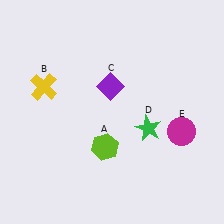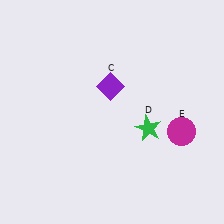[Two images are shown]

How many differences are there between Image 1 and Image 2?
There are 2 differences between the two images.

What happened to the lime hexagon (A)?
The lime hexagon (A) was removed in Image 2. It was in the bottom-left area of Image 1.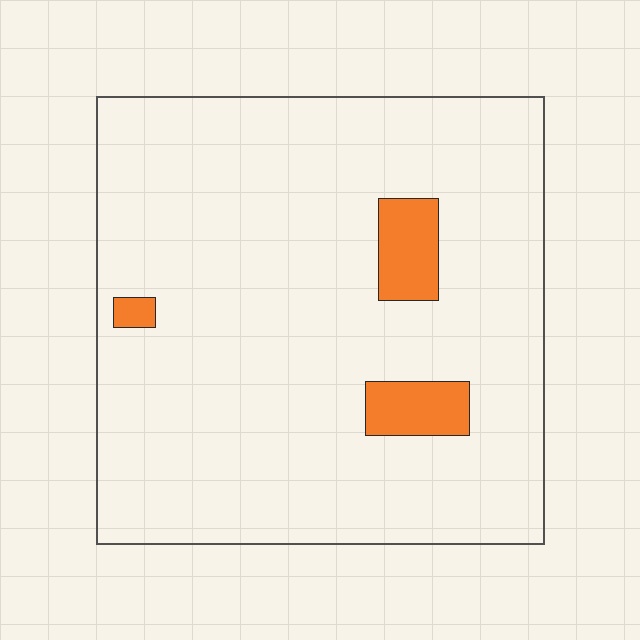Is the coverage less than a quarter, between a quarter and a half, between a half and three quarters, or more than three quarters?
Less than a quarter.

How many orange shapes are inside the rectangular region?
3.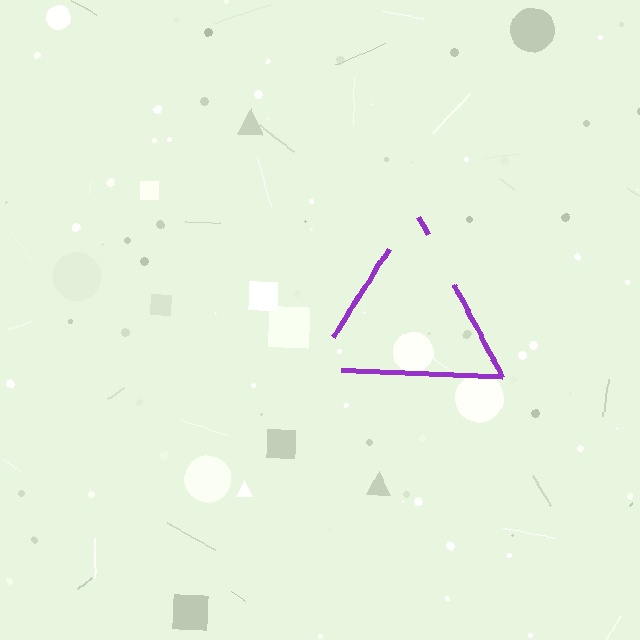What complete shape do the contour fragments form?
The contour fragments form a triangle.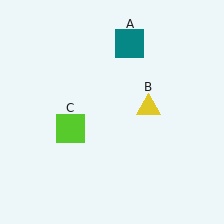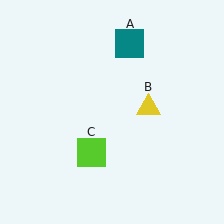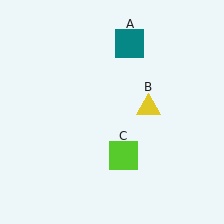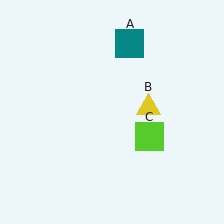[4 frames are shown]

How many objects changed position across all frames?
1 object changed position: lime square (object C).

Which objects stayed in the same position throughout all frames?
Teal square (object A) and yellow triangle (object B) remained stationary.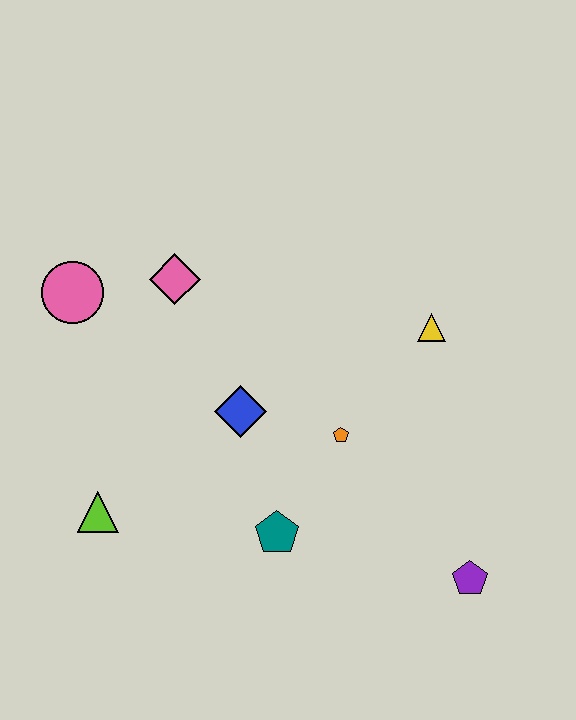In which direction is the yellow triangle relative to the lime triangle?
The yellow triangle is to the right of the lime triangle.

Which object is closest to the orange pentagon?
The blue diamond is closest to the orange pentagon.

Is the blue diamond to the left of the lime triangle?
No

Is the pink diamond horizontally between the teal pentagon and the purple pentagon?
No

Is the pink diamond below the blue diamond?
No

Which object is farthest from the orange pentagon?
The pink circle is farthest from the orange pentagon.